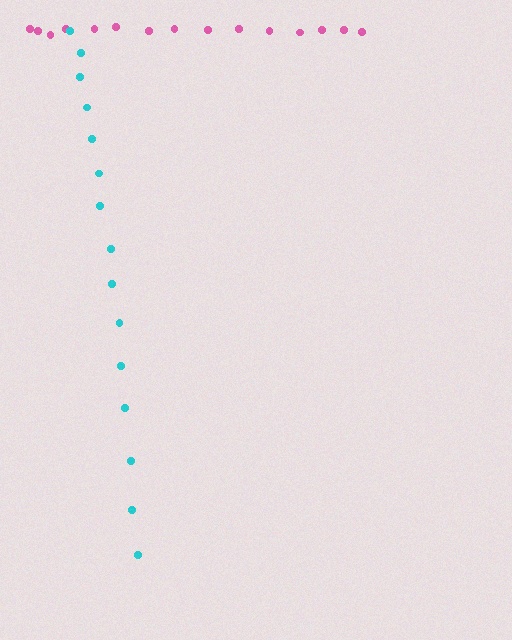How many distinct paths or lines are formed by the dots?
There are 2 distinct paths.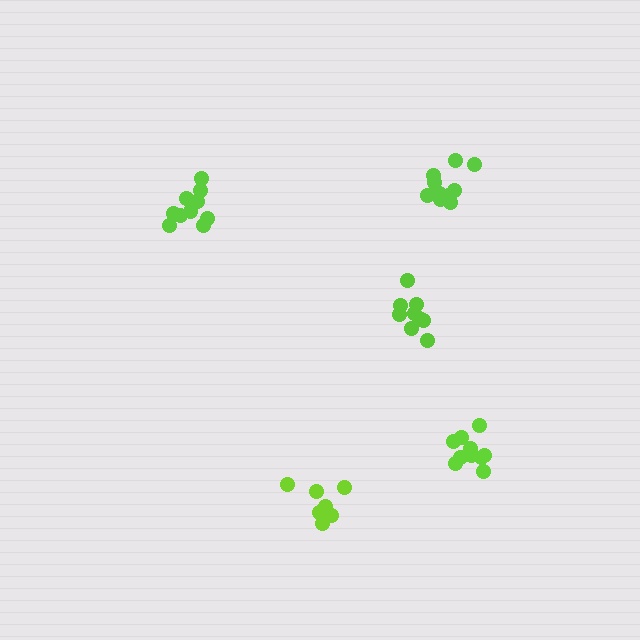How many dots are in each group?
Group 1: 11 dots, Group 2: 11 dots, Group 3: 8 dots, Group 4: 9 dots, Group 5: 10 dots (49 total).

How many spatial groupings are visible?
There are 5 spatial groupings.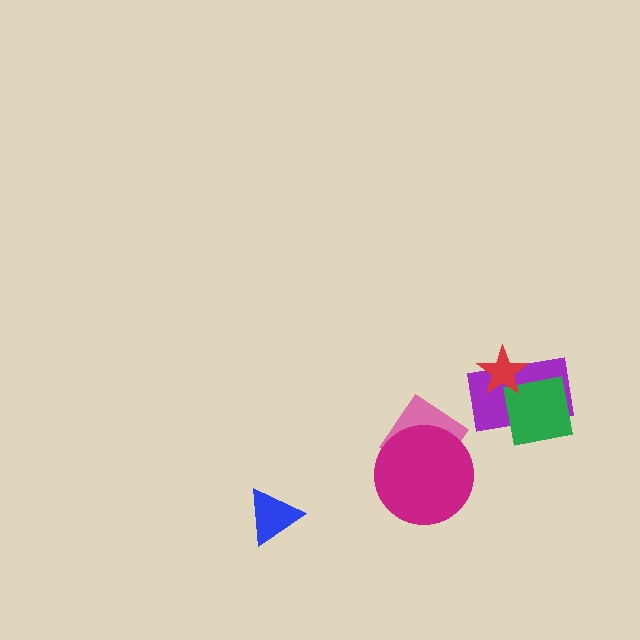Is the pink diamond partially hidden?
Yes, it is partially covered by another shape.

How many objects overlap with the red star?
2 objects overlap with the red star.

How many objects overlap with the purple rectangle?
2 objects overlap with the purple rectangle.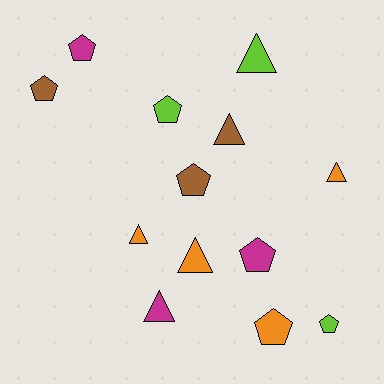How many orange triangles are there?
There are 3 orange triangles.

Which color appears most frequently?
Orange, with 4 objects.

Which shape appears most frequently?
Pentagon, with 7 objects.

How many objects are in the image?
There are 13 objects.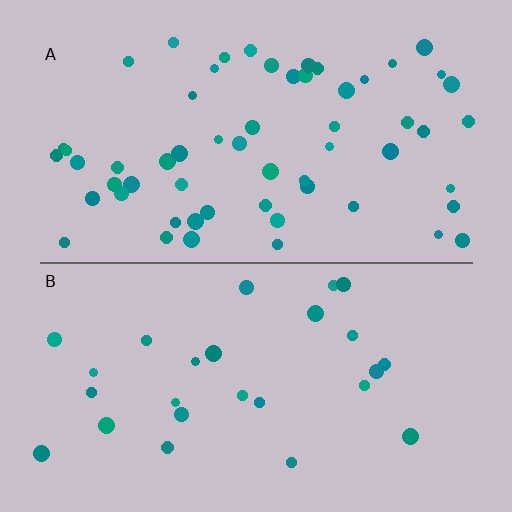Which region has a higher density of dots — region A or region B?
A (the top).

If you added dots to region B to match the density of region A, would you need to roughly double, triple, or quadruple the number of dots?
Approximately double.